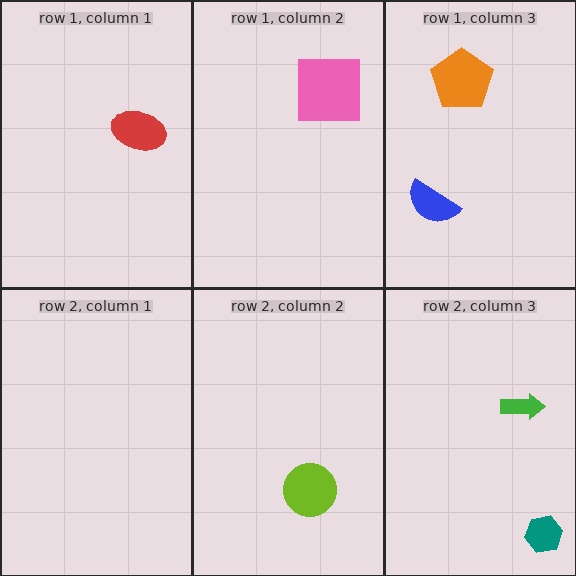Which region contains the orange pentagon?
The row 1, column 3 region.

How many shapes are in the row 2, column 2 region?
1.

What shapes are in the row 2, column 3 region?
The teal hexagon, the green arrow.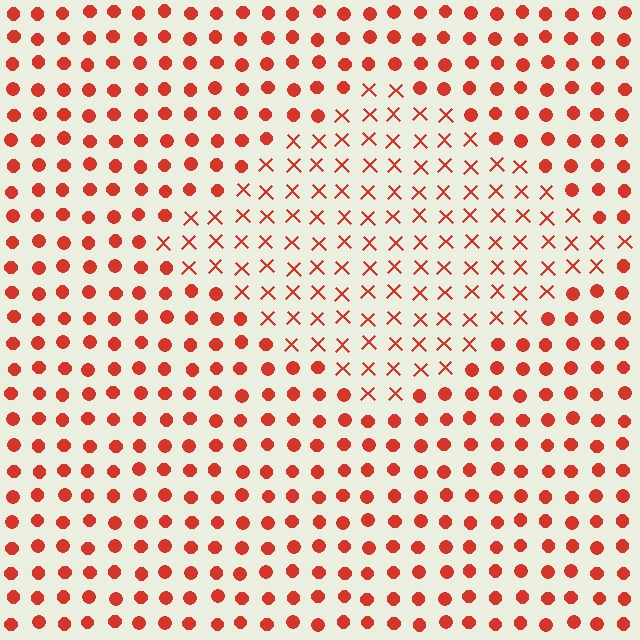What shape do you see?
I see a diamond.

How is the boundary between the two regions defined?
The boundary is defined by a change in element shape: X marks inside vs. circles outside. All elements share the same color and spacing.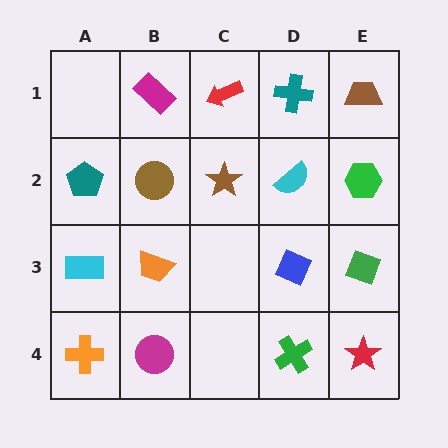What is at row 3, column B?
An orange trapezoid.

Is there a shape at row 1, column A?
No, that cell is empty.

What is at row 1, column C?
A red arrow.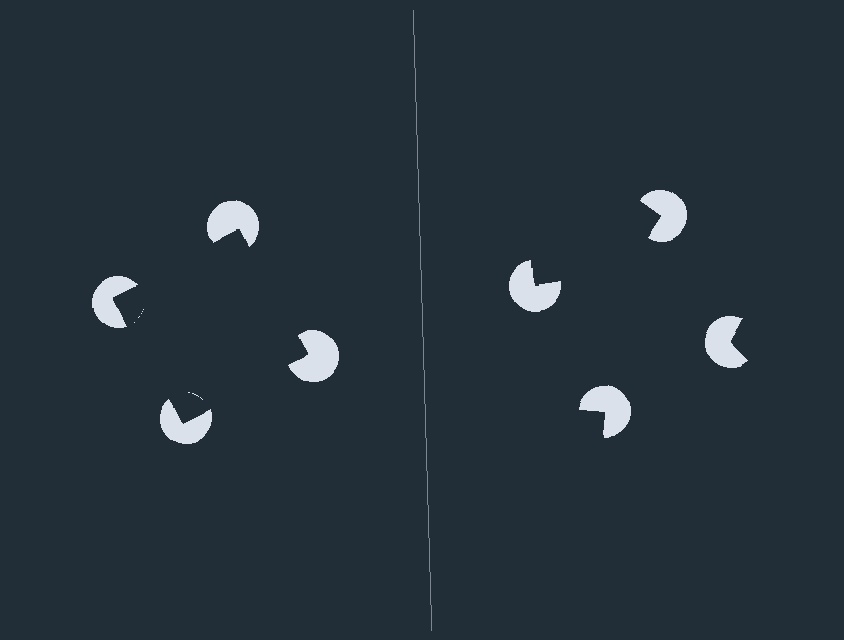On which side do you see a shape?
An illusory square appears on the left side. On the right side the wedge cuts are rotated, so no coherent shape forms.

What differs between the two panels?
The pac-man discs are positioned identically on both sides; only the wedge orientations differ. On the left they align to a square; on the right they are misaligned.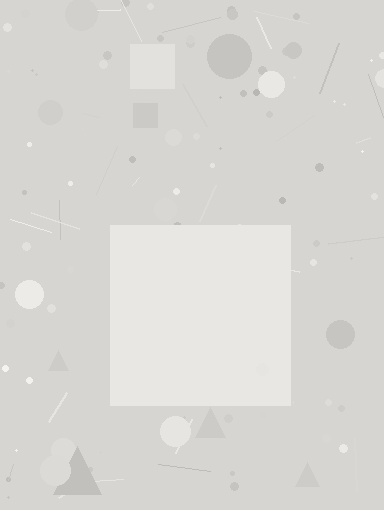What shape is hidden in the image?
A square is hidden in the image.